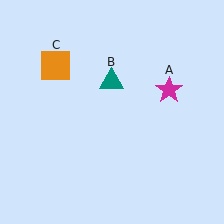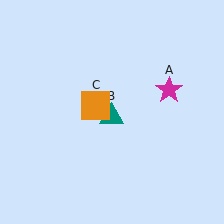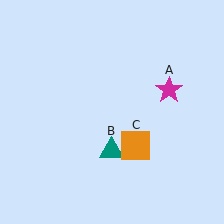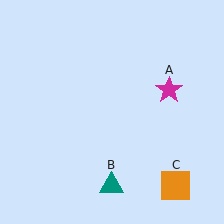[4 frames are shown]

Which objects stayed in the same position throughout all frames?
Magenta star (object A) remained stationary.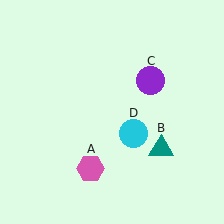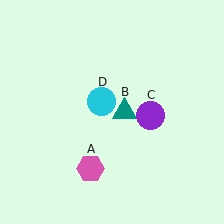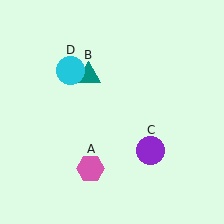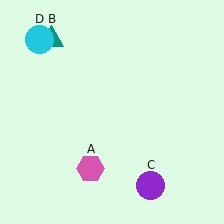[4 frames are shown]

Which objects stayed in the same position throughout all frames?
Pink hexagon (object A) remained stationary.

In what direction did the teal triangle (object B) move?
The teal triangle (object B) moved up and to the left.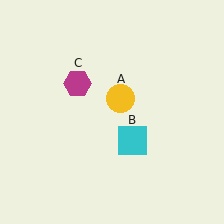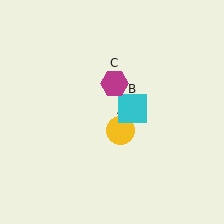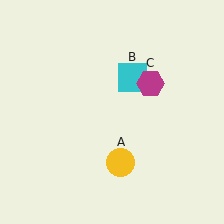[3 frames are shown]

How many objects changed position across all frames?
3 objects changed position: yellow circle (object A), cyan square (object B), magenta hexagon (object C).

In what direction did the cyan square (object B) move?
The cyan square (object B) moved up.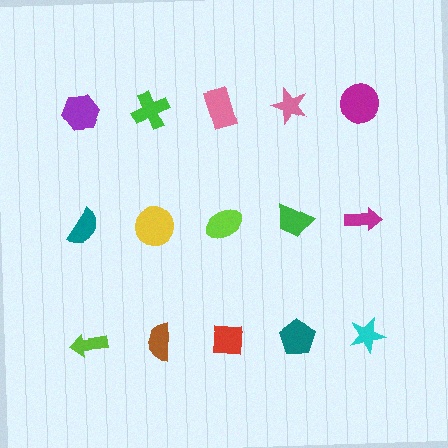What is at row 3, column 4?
A teal pentagon.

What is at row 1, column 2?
A green cross.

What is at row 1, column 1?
A purple hexagon.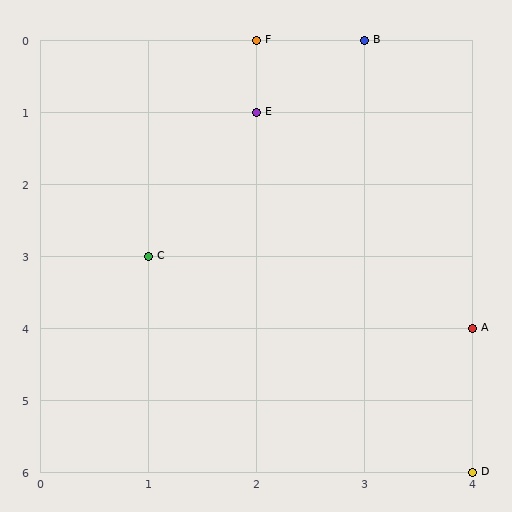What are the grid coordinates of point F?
Point F is at grid coordinates (2, 0).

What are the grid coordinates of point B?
Point B is at grid coordinates (3, 0).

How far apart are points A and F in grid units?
Points A and F are 2 columns and 4 rows apart (about 4.5 grid units diagonally).